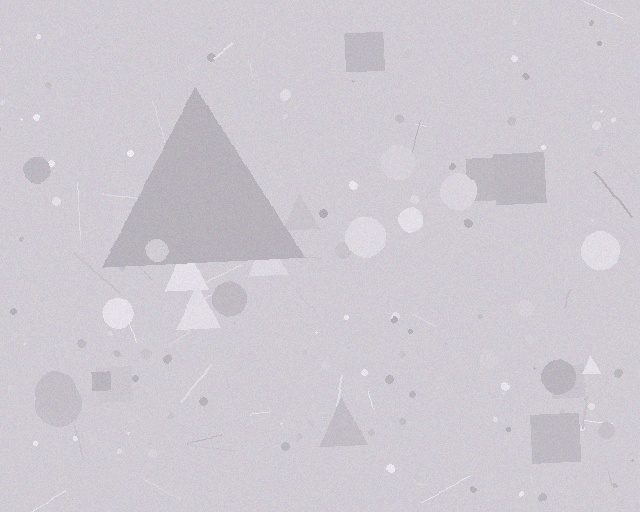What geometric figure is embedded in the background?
A triangle is embedded in the background.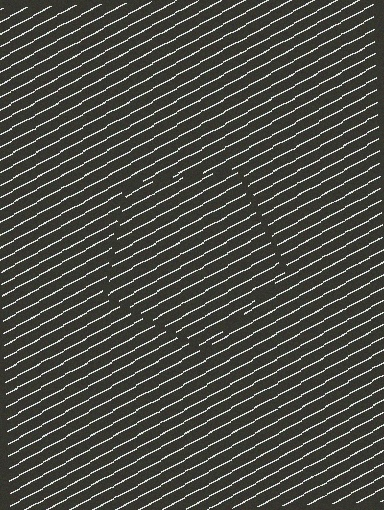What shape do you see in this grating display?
An illusory pentagon. The interior of the shape contains the same grating, shifted by half a period — the contour is defined by the phase discontinuity where line-ends from the inner and outer gratings abut.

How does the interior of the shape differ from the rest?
The interior of the shape contains the same grating, shifted by half a period — the contour is defined by the phase discontinuity where line-ends from the inner and outer gratings abut.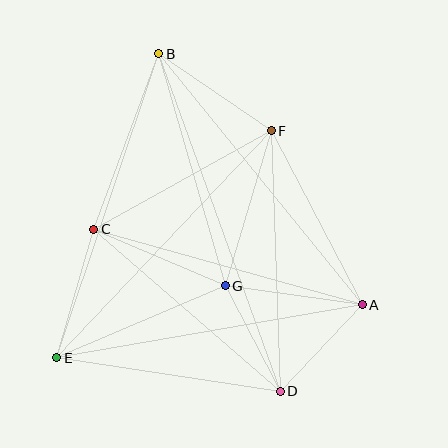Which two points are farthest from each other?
Points B and D are farthest from each other.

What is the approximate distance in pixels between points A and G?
The distance between A and G is approximately 138 pixels.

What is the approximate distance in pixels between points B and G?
The distance between B and G is approximately 241 pixels.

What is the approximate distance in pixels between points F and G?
The distance between F and G is approximately 161 pixels.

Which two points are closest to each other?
Points D and G are closest to each other.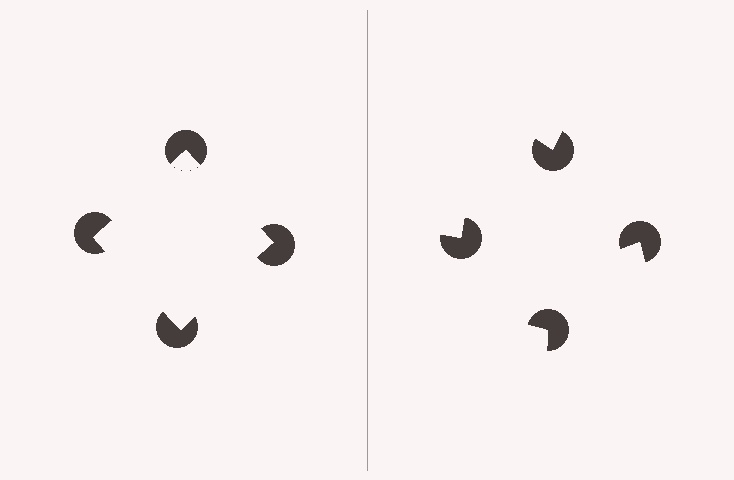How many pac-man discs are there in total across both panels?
8 — 4 on each side.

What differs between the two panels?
The pac-man discs are positioned identically on both sides; only the wedge orientations differ. On the left they align to a square; on the right they are misaligned.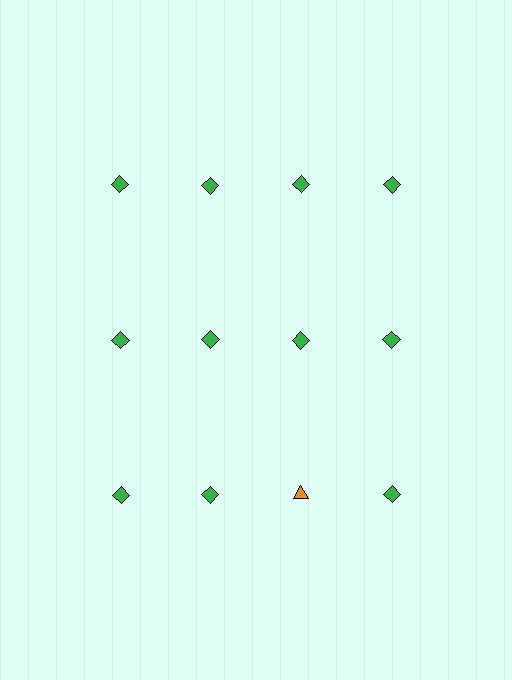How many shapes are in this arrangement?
There are 12 shapes arranged in a grid pattern.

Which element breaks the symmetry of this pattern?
The orange triangle in the third row, center column breaks the symmetry. All other shapes are green diamonds.